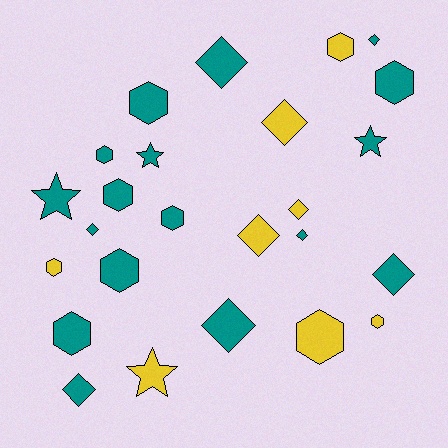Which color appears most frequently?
Teal, with 17 objects.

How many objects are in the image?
There are 25 objects.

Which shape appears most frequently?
Hexagon, with 11 objects.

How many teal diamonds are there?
There are 7 teal diamonds.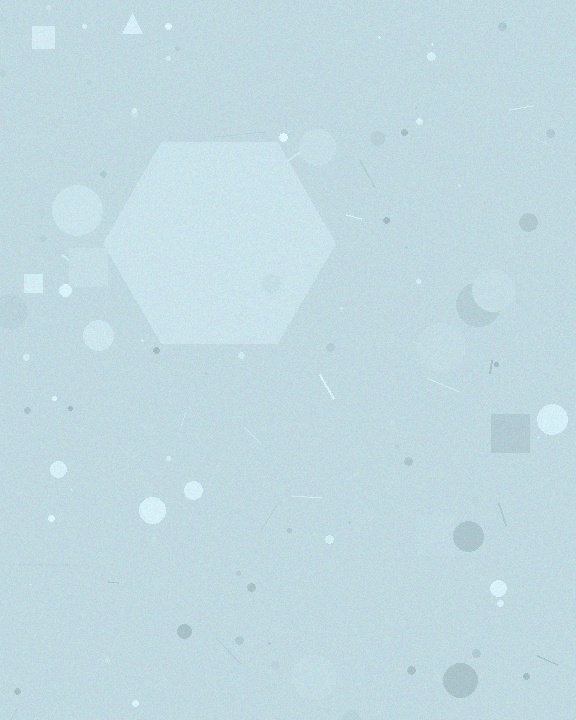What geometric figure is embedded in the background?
A hexagon is embedded in the background.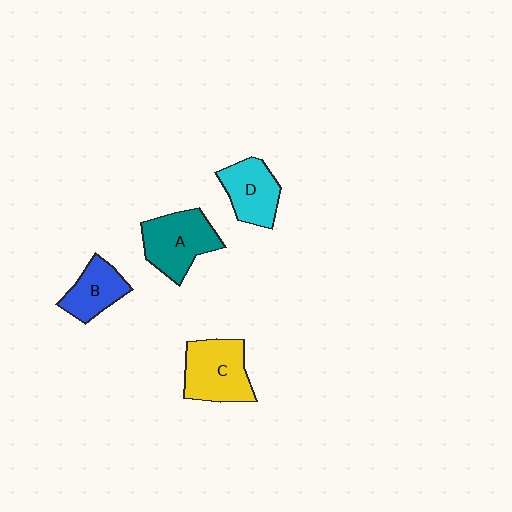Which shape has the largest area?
Shape C (yellow).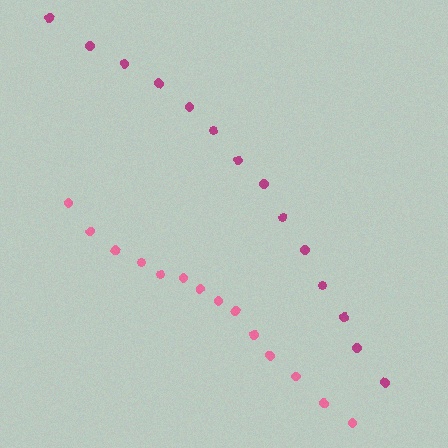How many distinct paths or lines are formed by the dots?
There are 2 distinct paths.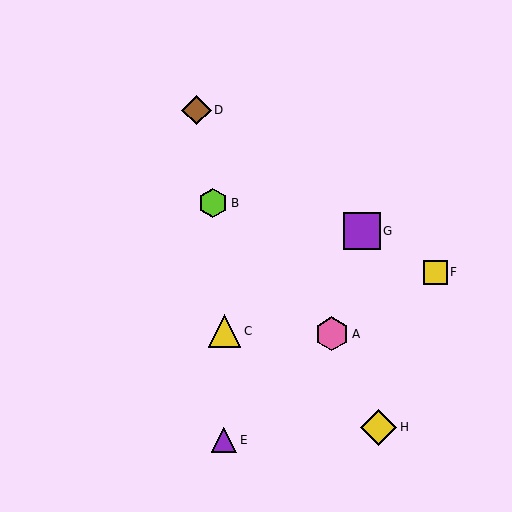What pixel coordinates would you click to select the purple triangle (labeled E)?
Click at (224, 440) to select the purple triangle E.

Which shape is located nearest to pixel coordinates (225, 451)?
The purple triangle (labeled E) at (224, 440) is nearest to that location.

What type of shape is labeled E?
Shape E is a purple triangle.